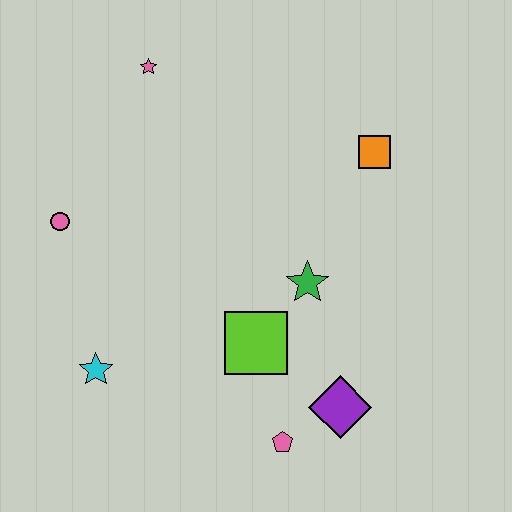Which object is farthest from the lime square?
The pink star is farthest from the lime square.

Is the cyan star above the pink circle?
No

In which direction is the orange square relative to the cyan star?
The orange square is to the right of the cyan star.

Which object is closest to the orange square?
The green star is closest to the orange square.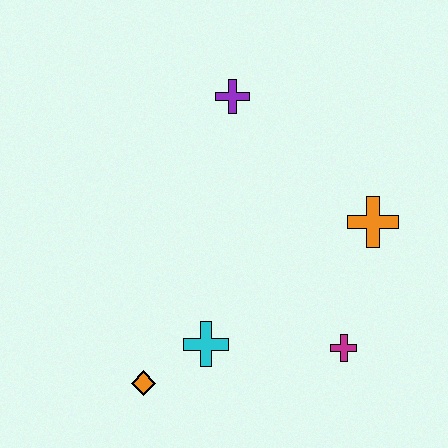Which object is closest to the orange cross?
The magenta cross is closest to the orange cross.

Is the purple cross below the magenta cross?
No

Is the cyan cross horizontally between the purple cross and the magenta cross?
No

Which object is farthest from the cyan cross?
The purple cross is farthest from the cyan cross.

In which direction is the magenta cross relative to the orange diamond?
The magenta cross is to the right of the orange diamond.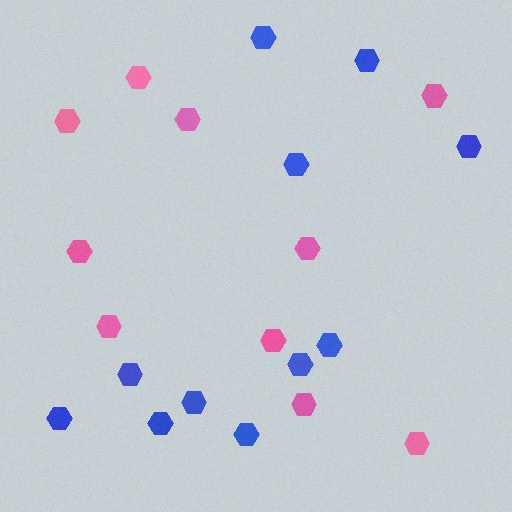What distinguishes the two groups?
There are 2 groups: one group of pink hexagons (10) and one group of blue hexagons (11).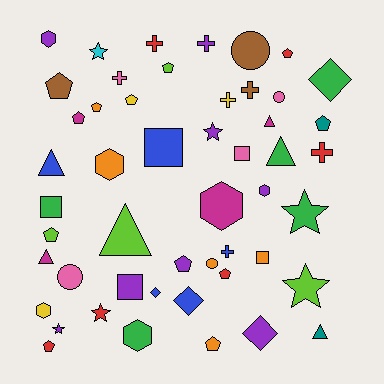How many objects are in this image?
There are 50 objects.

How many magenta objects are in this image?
There are 4 magenta objects.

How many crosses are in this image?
There are 7 crosses.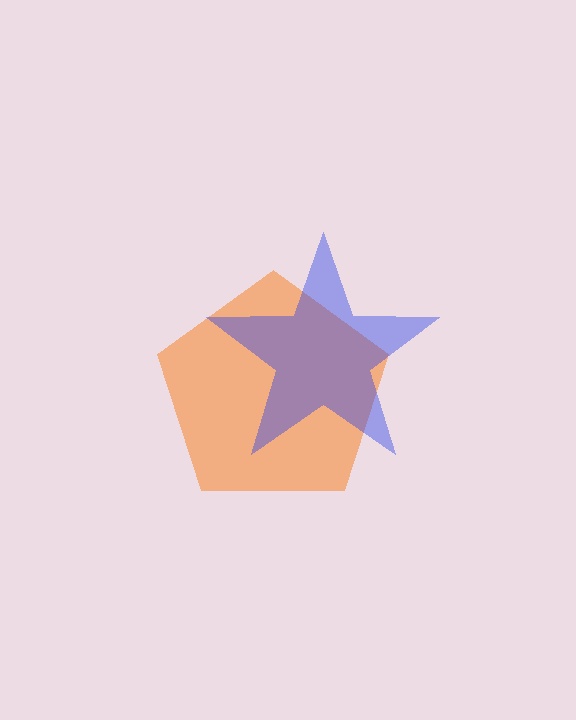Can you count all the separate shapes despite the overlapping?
Yes, there are 2 separate shapes.